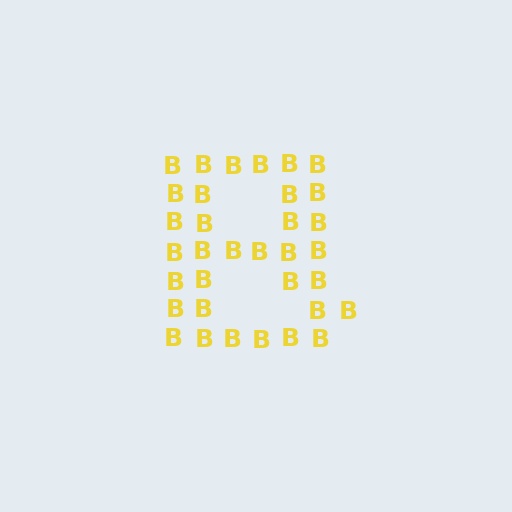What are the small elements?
The small elements are letter B's.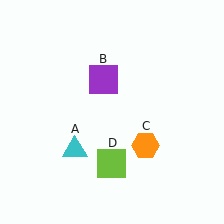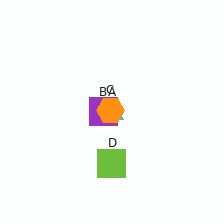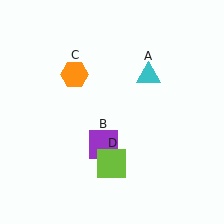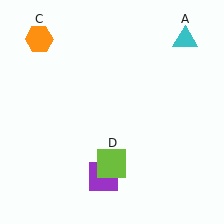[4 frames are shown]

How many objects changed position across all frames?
3 objects changed position: cyan triangle (object A), purple square (object B), orange hexagon (object C).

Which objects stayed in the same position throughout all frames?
Lime square (object D) remained stationary.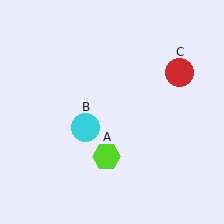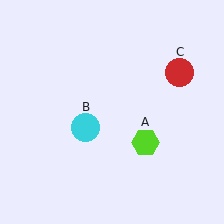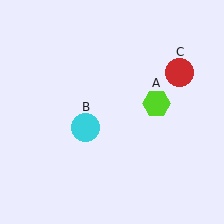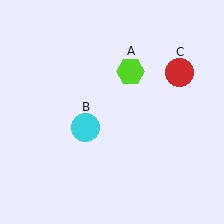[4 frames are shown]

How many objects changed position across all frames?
1 object changed position: lime hexagon (object A).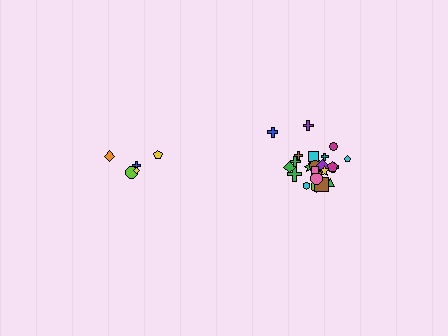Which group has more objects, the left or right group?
The right group.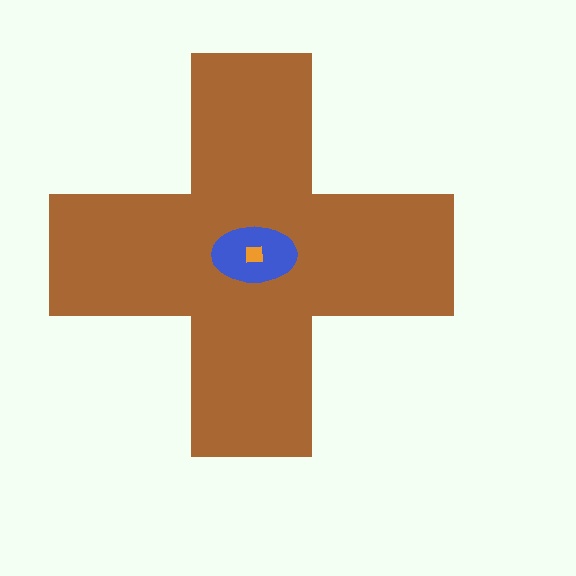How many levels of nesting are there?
3.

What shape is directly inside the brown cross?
The blue ellipse.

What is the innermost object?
The orange square.